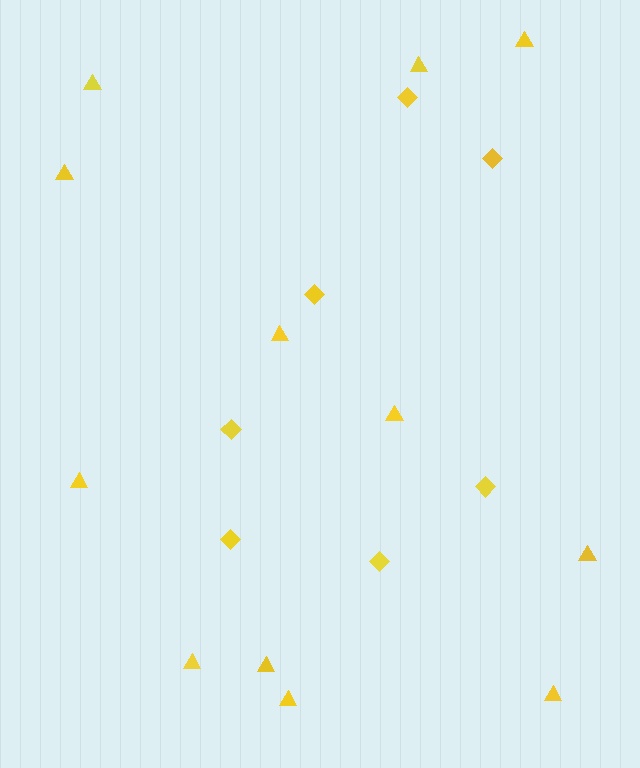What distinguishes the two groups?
There are 2 groups: one group of triangles (12) and one group of diamonds (7).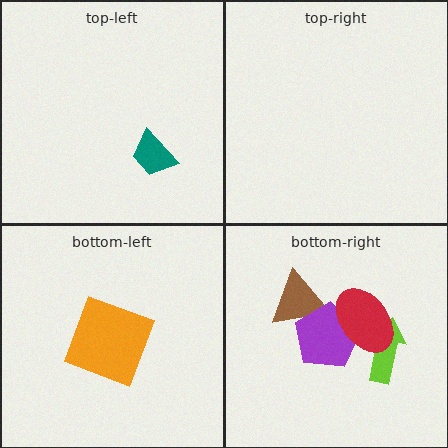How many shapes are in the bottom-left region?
1.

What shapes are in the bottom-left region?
The orange square.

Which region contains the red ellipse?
The bottom-right region.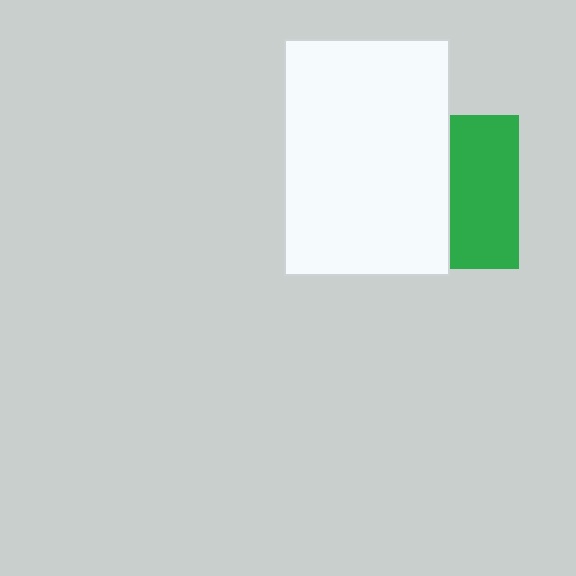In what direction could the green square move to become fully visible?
The green square could move right. That would shift it out from behind the white rectangle entirely.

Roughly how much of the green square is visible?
About half of it is visible (roughly 45%).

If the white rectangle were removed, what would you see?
You would see the complete green square.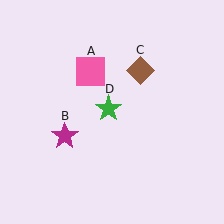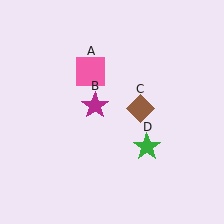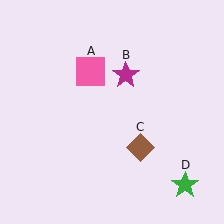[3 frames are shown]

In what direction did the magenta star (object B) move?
The magenta star (object B) moved up and to the right.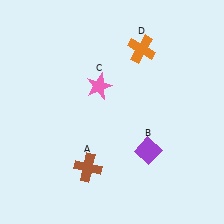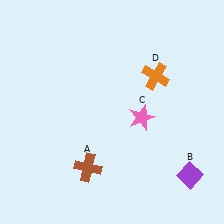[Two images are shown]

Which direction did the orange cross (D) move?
The orange cross (D) moved down.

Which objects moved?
The objects that moved are: the purple diamond (B), the pink star (C), the orange cross (D).